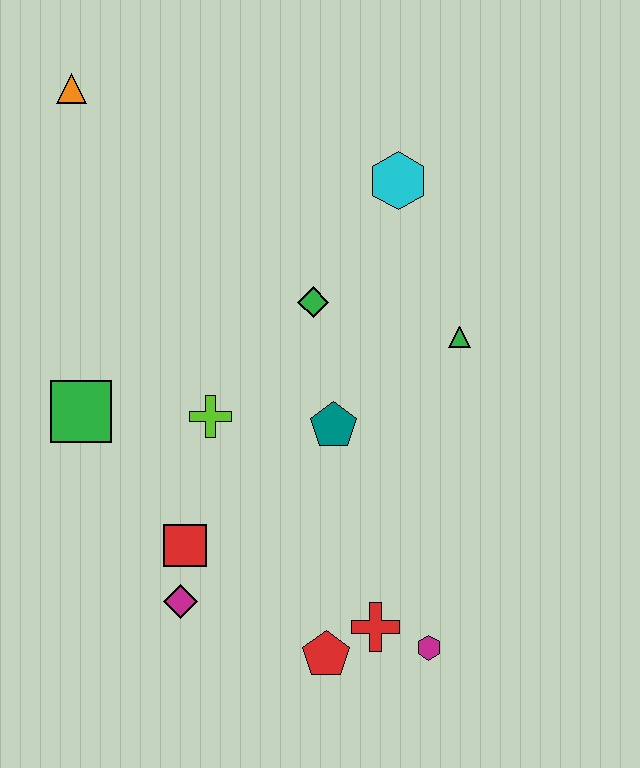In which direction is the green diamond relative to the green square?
The green diamond is to the right of the green square.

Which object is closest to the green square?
The lime cross is closest to the green square.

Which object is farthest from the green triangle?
The orange triangle is farthest from the green triangle.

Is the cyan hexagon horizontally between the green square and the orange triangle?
No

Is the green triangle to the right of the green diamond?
Yes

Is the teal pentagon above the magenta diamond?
Yes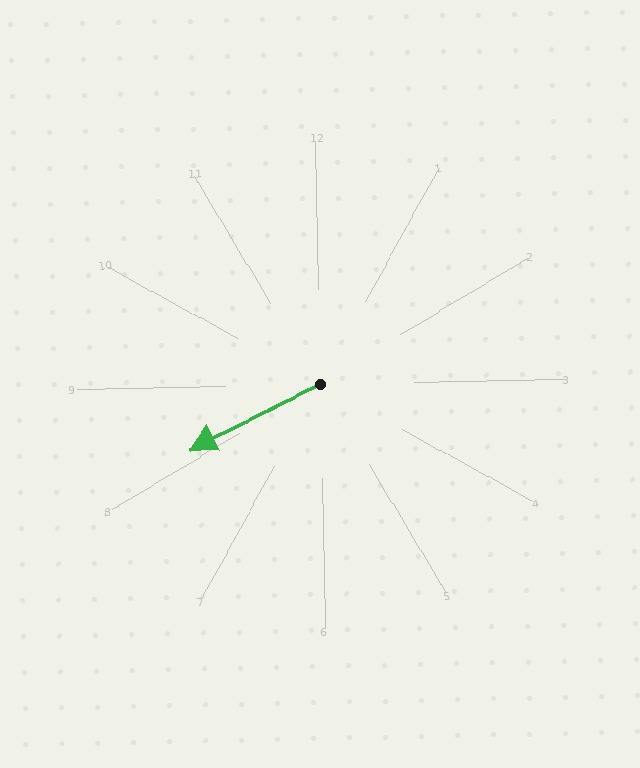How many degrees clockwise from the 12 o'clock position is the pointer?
Approximately 244 degrees.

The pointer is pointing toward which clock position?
Roughly 8 o'clock.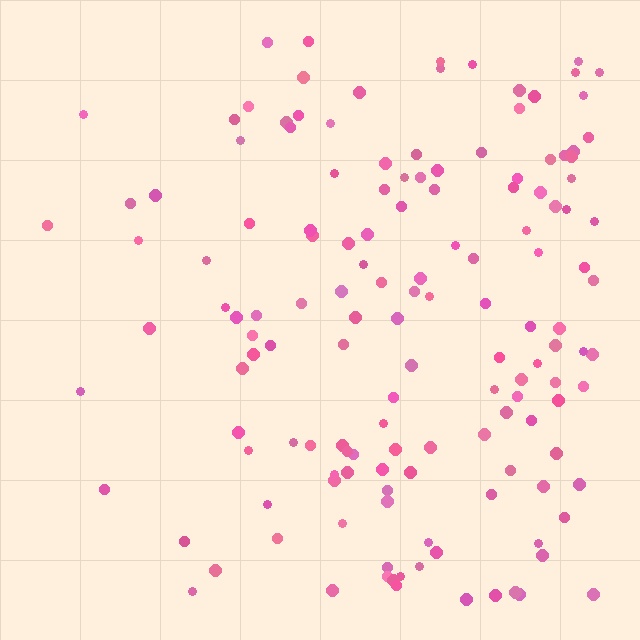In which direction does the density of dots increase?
From left to right, with the right side densest.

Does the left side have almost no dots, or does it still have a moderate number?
Still a moderate number, just noticeably fewer than the right.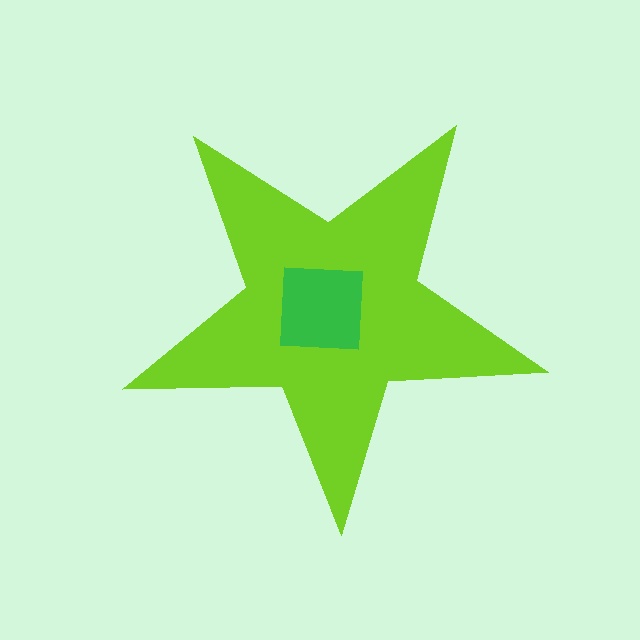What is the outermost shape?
The lime star.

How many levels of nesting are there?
2.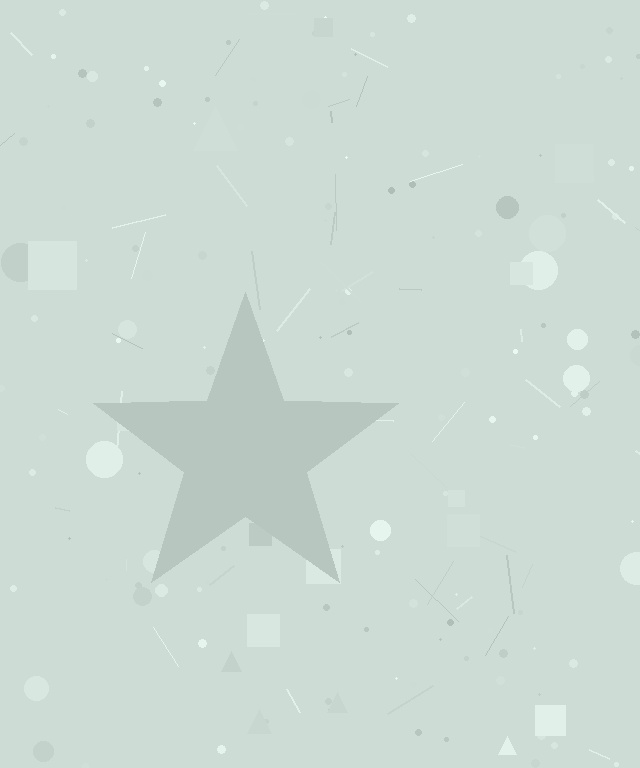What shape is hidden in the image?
A star is hidden in the image.